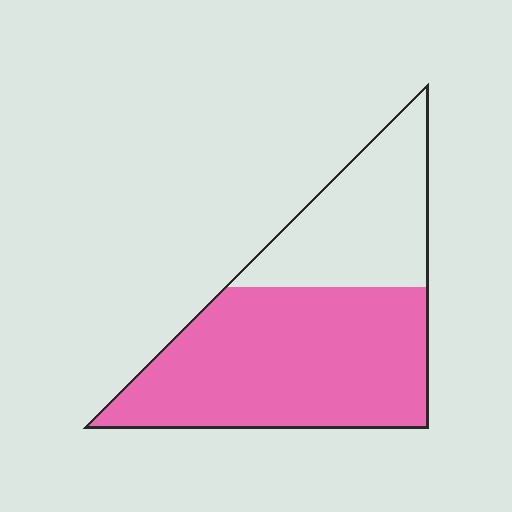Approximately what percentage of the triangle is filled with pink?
Approximately 65%.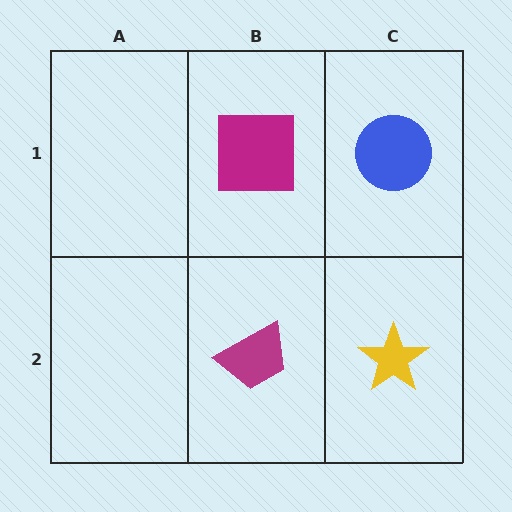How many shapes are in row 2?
2 shapes.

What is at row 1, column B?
A magenta square.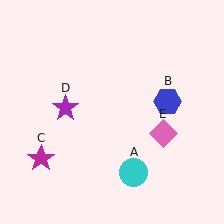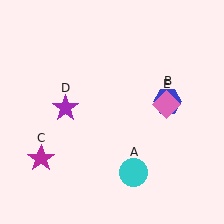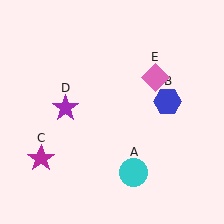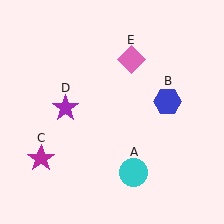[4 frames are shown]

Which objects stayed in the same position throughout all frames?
Cyan circle (object A) and blue hexagon (object B) and magenta star (object C) and purple star (object D) remained stationary.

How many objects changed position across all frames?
1 object changed position: pink diamond (object E).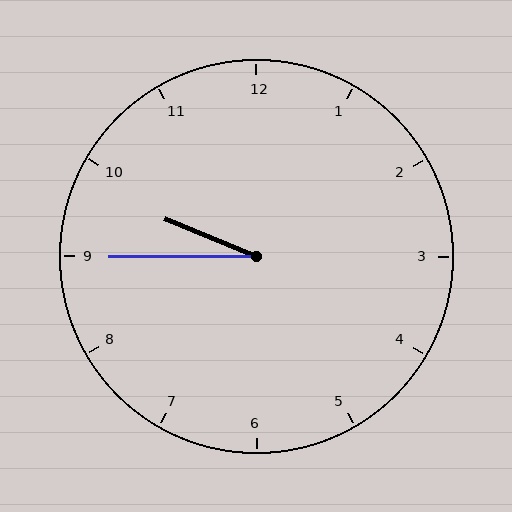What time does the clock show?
9:45.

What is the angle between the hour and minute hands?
Approximately 22 degrees.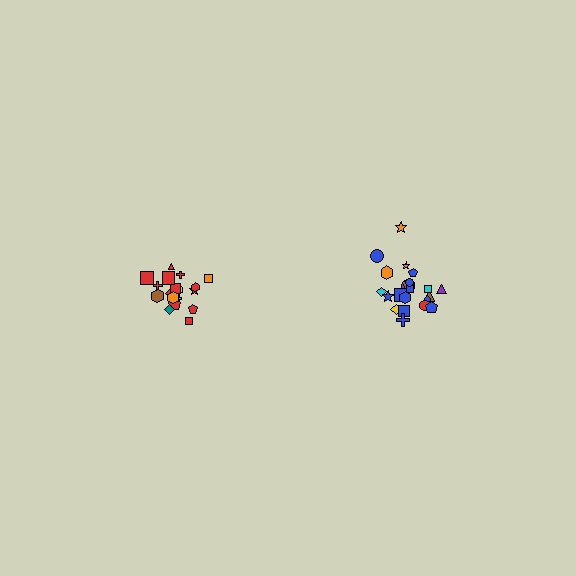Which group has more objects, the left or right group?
The right group.